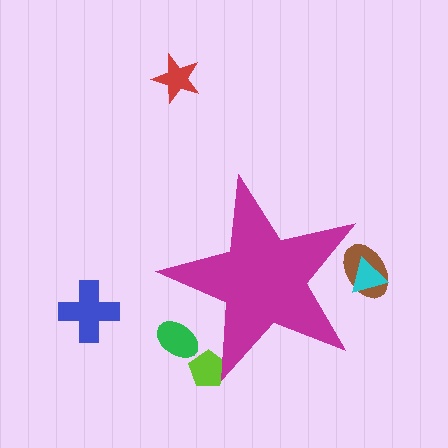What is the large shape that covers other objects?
A magenta star.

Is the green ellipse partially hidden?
Yes, the green ellipse is partially hidden behind the magenta star.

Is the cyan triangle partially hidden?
Yes, the cyan triangle is partially hidden behind the magenta star.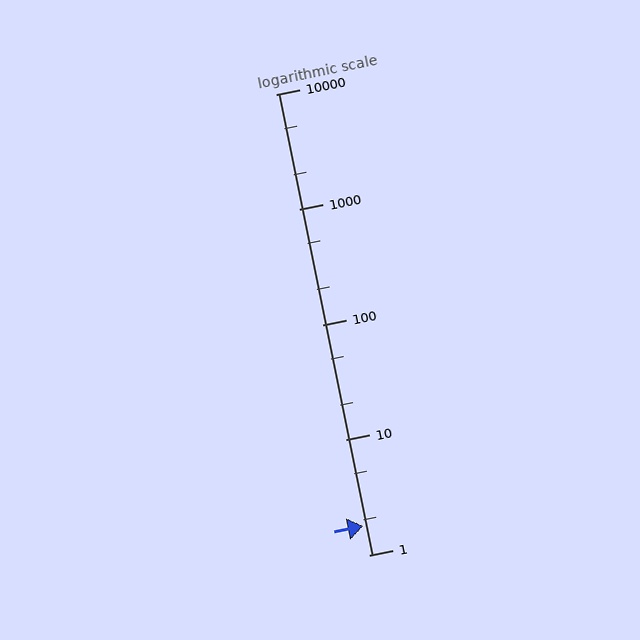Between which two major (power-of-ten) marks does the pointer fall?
The pointer is between 1 and 10.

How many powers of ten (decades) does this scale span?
The scale spans 4 decades, from 1 to 10000.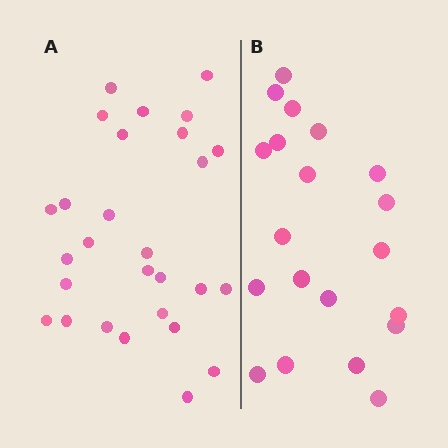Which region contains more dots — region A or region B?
Region A (the left region) has more dots.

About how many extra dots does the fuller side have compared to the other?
Region A has roughly 8 or so more dots than region B.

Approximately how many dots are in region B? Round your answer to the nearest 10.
About 20 dots.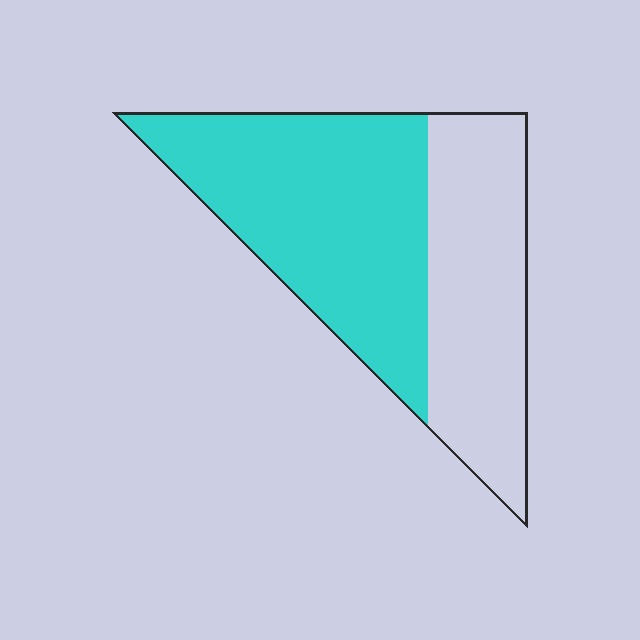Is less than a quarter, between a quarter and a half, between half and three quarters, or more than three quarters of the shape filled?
Between half and three quarters.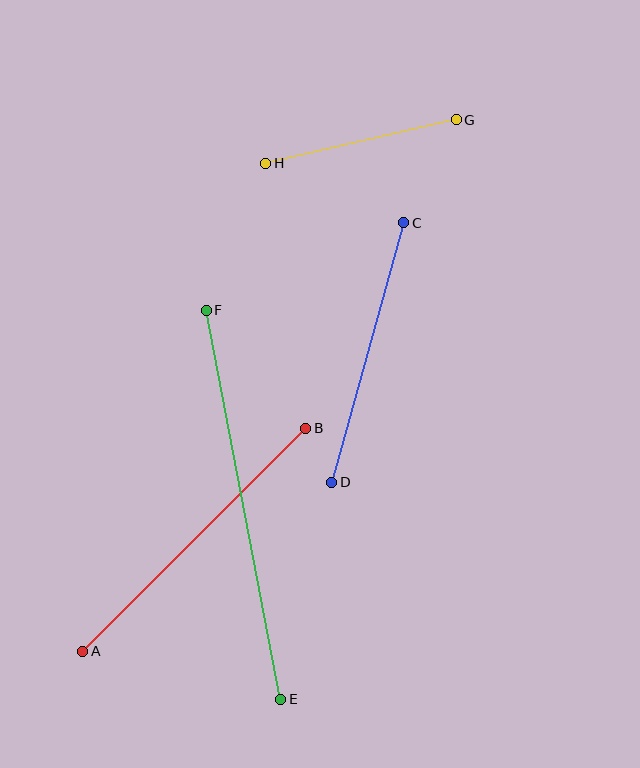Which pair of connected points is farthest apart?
Points E and F are farthest apart.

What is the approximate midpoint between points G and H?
The midpoint is at approximately (361, 141) pixels.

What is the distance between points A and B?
The distance is approximately 315 pixels.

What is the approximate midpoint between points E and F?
The midpoint is at approximately (244, 505) pixels.